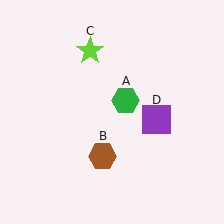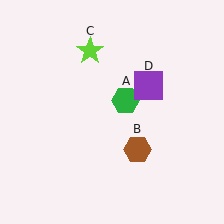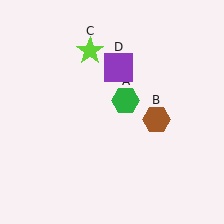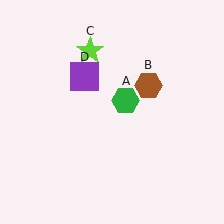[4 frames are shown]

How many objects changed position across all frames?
2 objects changed position: brown hexagon (object B), purple square (object D).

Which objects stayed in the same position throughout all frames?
Green hexagon (object A) and lime star (object C) remained stationary.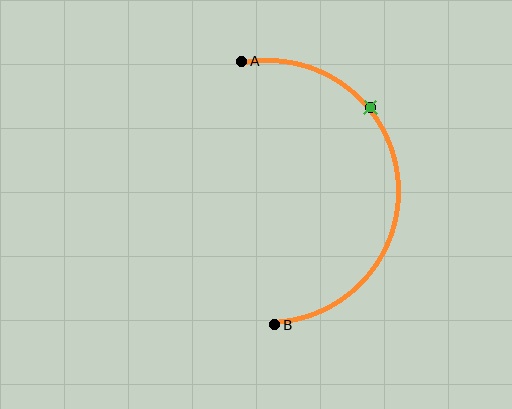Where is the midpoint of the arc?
The arc midpoint is the point on the curve farthest from the straight line joining A and B. It sits to the right of that line.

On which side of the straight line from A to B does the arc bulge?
The arc bulges to the right of the straight line connecting A and B.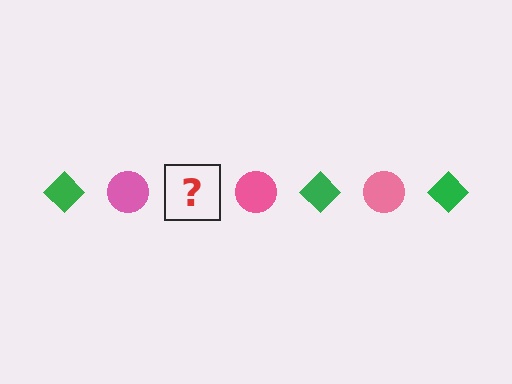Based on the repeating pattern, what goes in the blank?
The blank should be a green diamond.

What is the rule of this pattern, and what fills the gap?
The rule is that the pattern alternates between green diamond and pink circle. The gap should be filled with a green diamond.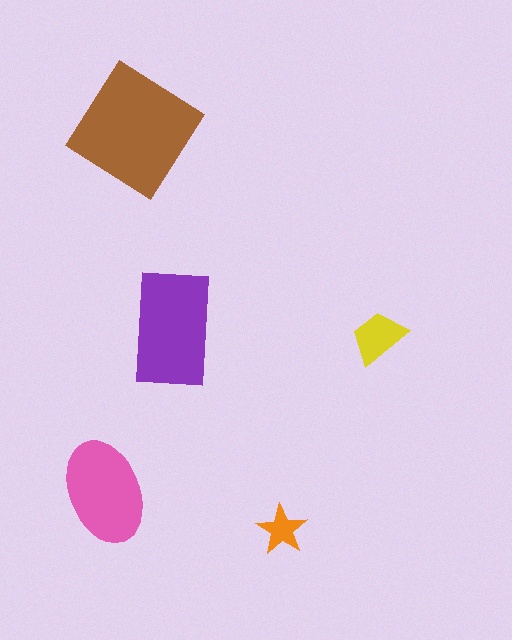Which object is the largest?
The brown diamond.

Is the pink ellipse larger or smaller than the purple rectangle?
Smaller.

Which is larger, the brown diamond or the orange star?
The brown diamond.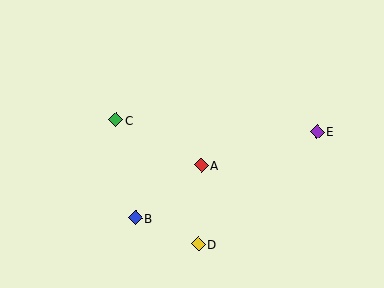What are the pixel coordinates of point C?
Point C is at (116, 120).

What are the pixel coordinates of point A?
Point A is at (201, 165).